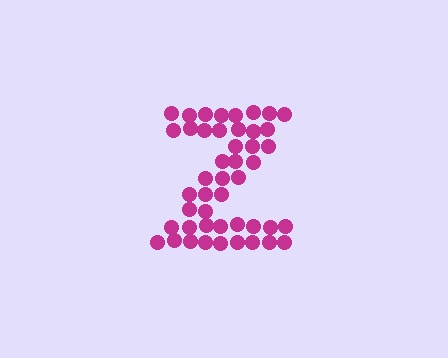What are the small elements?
The small elements are circles.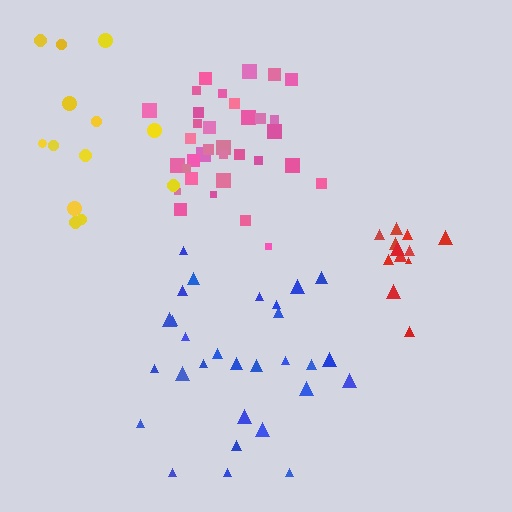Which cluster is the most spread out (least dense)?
Yellow.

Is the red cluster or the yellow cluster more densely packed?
Red.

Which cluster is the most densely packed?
Red.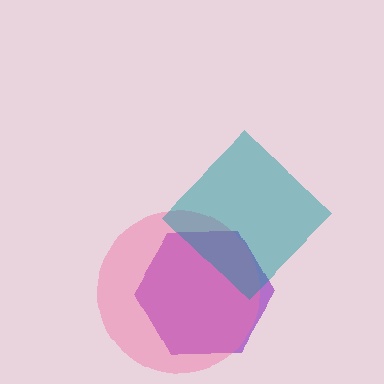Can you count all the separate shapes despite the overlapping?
Yes, there are 3 separate shapes.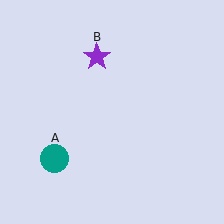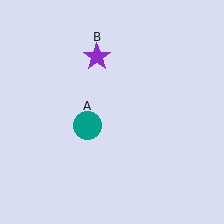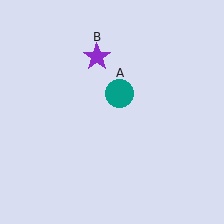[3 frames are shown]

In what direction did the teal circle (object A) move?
The teal circle (object A) moved up and to the right.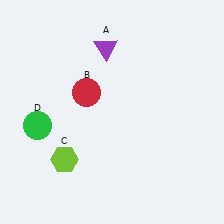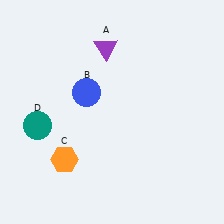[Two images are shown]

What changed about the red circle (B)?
In Image 1, B is red. In Image 2, it changed to blue.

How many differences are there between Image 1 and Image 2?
There are 3 differences between the two images.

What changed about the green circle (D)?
In Image 1, D is green. In Image 2, it changed to teal.